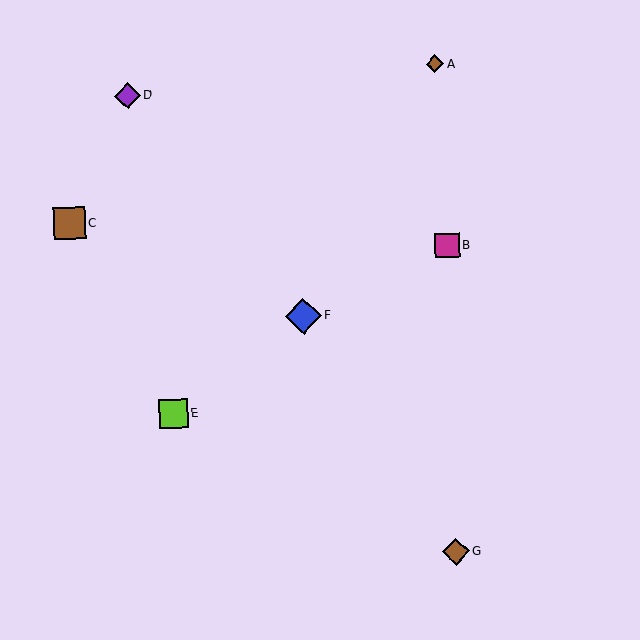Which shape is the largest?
The blue diamond (labeled F) is the largest.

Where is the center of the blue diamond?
The center of the blue diamond is at (303, 316).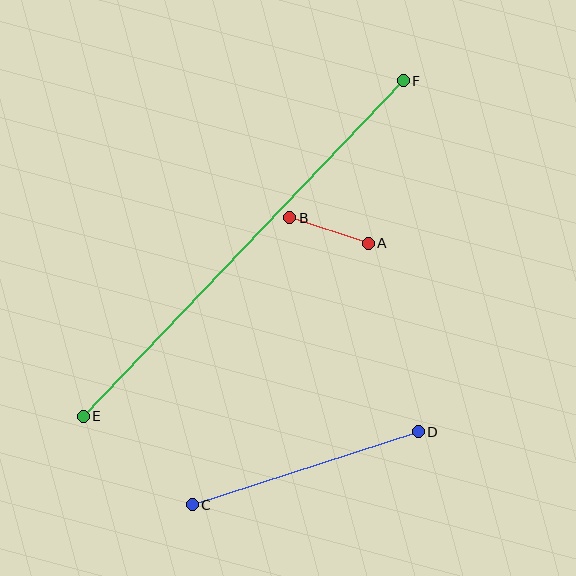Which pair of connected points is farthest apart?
Points E and F are farthest apart.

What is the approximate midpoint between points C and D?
The midpoint is at approximately (305, 468) pixels.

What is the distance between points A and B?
The distance is approximately 82 pixels.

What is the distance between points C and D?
The distance is approximately 238 pixels.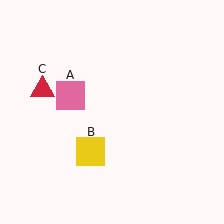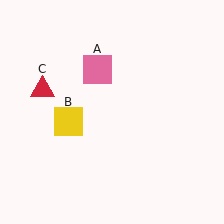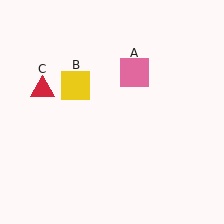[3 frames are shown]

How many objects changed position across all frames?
2 objects changed position: pink square (object A), yellow square (object B).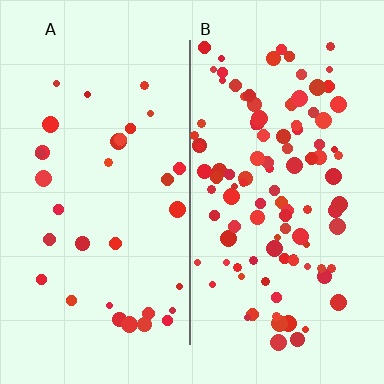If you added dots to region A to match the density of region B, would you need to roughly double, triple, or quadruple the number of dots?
Approximately triple.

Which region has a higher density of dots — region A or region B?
B (the right).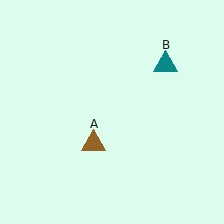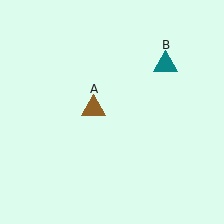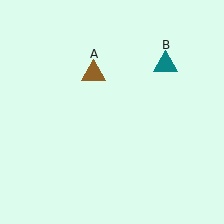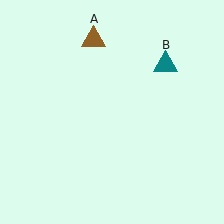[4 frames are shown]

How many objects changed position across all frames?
1 object changed position: brown triangle (object A).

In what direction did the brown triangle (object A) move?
The brown triangle (object A) moved up.